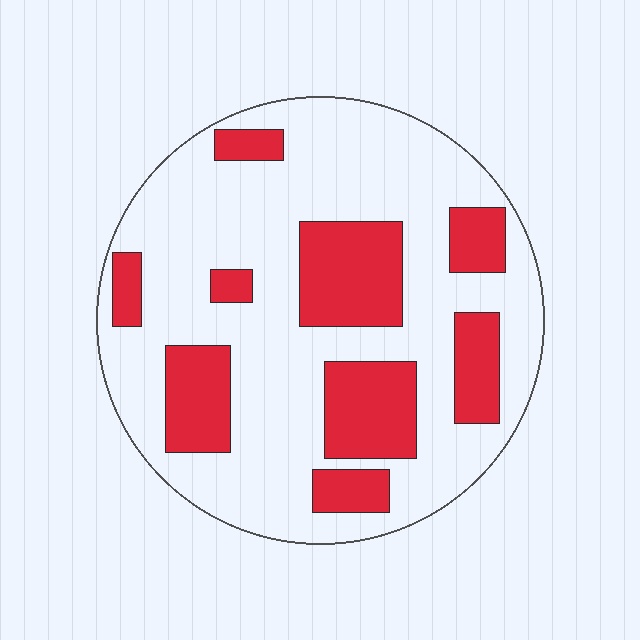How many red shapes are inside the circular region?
9.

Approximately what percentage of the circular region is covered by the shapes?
Approximately 30%.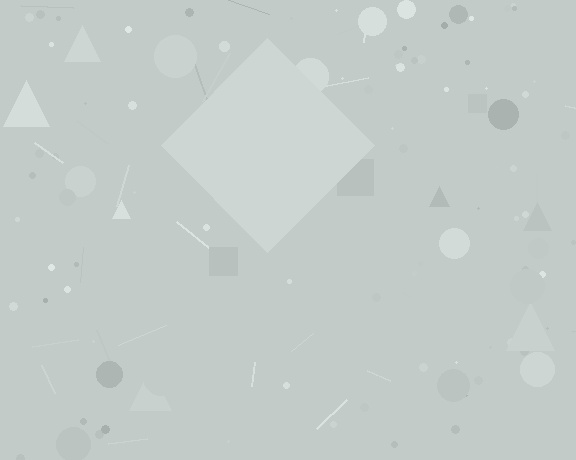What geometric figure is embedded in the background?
A diamond is embedded in the background.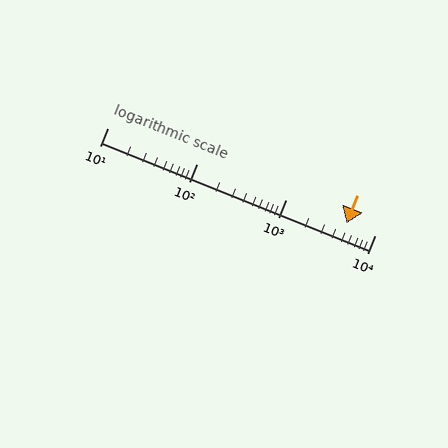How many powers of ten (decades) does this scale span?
The scale spans 3 decades, from 10 to 10000.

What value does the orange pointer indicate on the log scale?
The pointer indicates approximately 4800.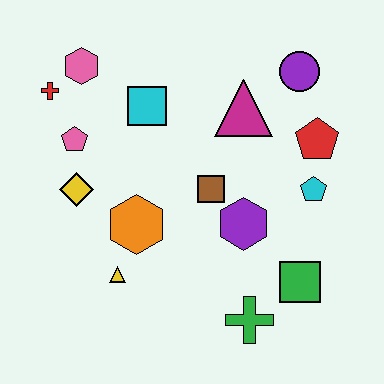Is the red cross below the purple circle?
Yes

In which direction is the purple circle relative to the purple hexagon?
The purple circle is above the purple hexagon.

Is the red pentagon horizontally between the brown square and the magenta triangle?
No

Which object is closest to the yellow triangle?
The orange hexagon is closest to the yellow triangle.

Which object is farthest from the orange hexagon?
The purple circle is farthest from the orange hexagon.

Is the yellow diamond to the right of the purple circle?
No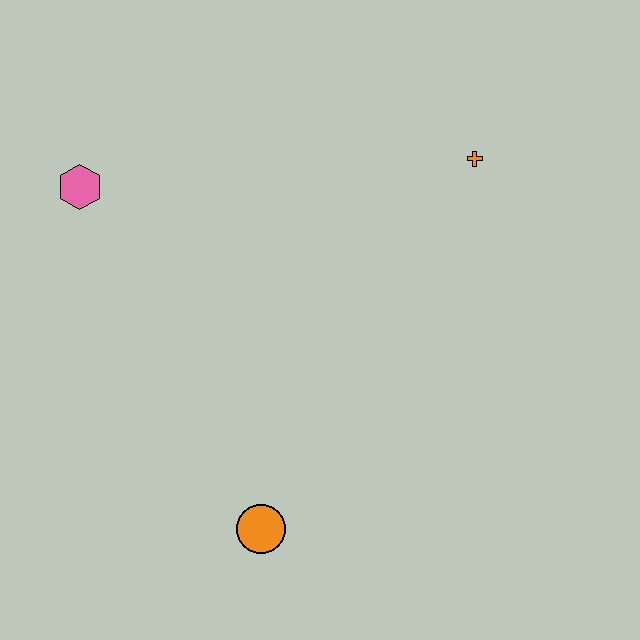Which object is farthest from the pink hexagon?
The orange cross is farthest from the pink hexagon.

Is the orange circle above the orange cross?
No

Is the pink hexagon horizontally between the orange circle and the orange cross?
No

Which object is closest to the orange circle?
The pink hexagon is closest to the orange circle.